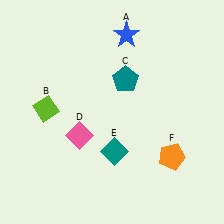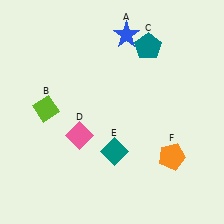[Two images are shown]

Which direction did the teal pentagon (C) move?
The teal pentagon (C) moved up.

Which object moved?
The teal pentagon (C) moved up.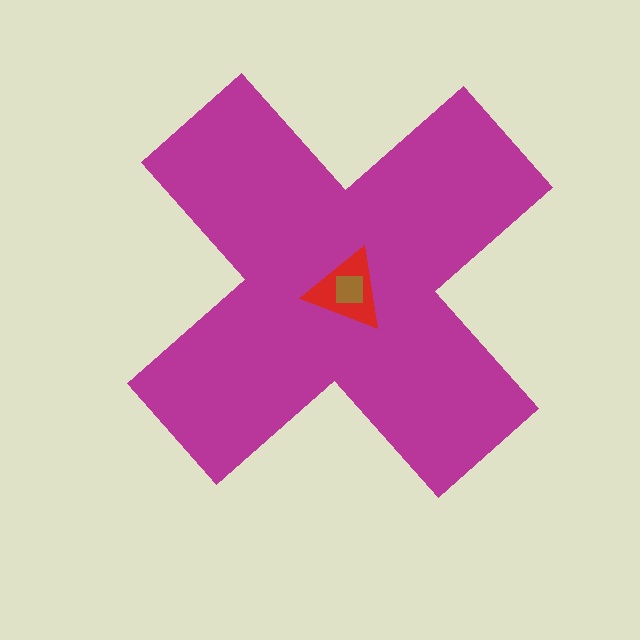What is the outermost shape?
The magenta cross.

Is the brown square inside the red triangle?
Yes.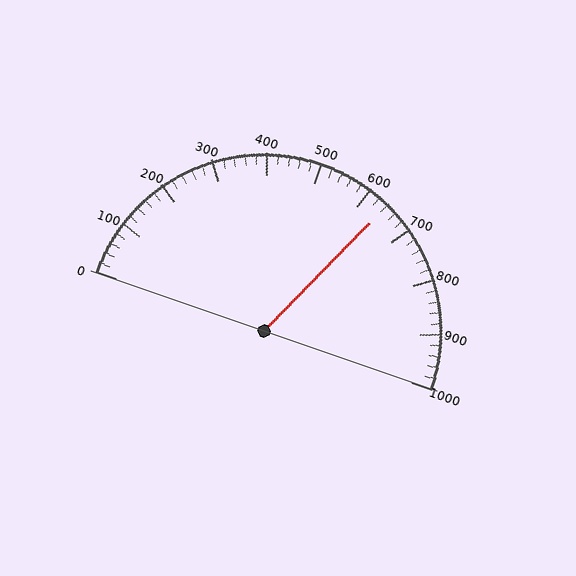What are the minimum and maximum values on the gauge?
The gauge ranges from 0 to 1000.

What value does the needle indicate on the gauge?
The needle indicates approximately 640.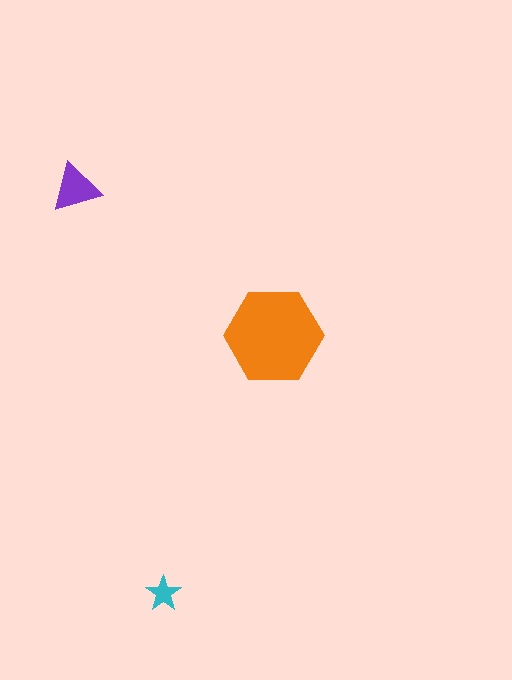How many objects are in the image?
There are 3 objects in the image.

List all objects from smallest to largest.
The cyan star, the purple triangle, the orange hexagon.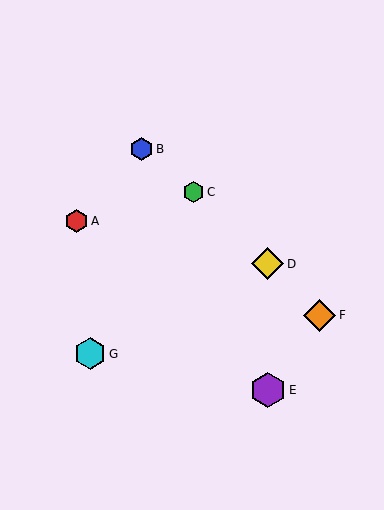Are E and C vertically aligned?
No, E is at x≈268 and C is at x≈194.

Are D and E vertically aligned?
Yes, both are at x≈268.